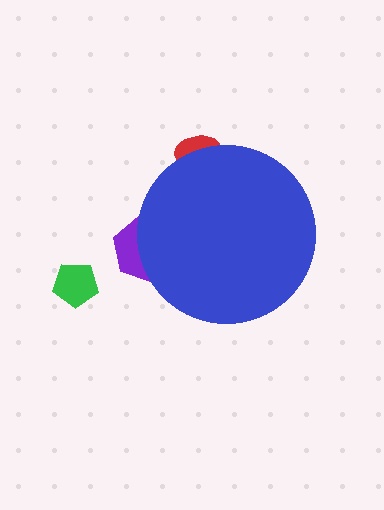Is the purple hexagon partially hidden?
Yes, the purple hexagon is partially hidden behind the blue circle.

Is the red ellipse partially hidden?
Yes, the red ellipse is partially hidden behind the blue circle.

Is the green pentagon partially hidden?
No, the green pentagon is fully visible.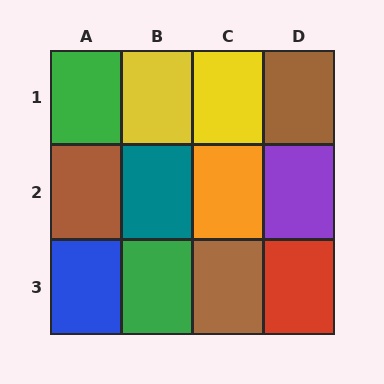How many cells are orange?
1 cell is orange.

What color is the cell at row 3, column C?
Brown.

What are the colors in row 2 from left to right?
Brown, teal, orange, purple.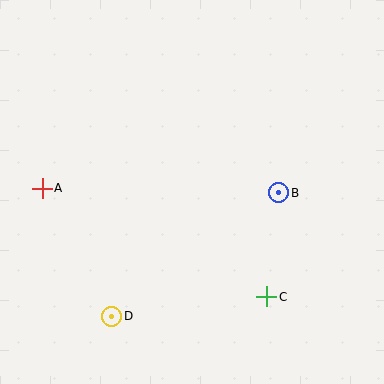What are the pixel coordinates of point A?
Point A is at (42, 188).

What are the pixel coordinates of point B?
Point B is at (279, 193).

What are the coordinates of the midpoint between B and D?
The midpoint between B and D is at (195, 254).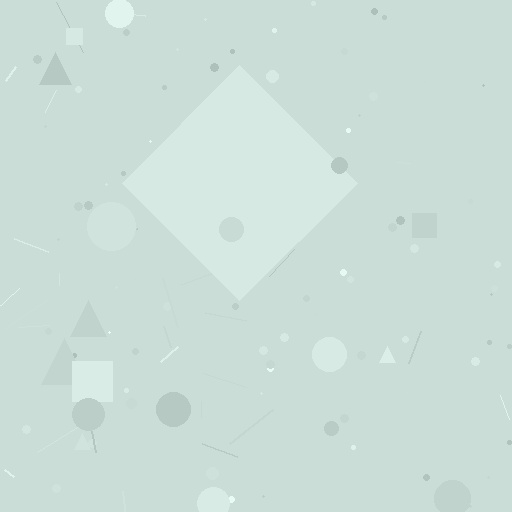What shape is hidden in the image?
A diamond is hidden in the image.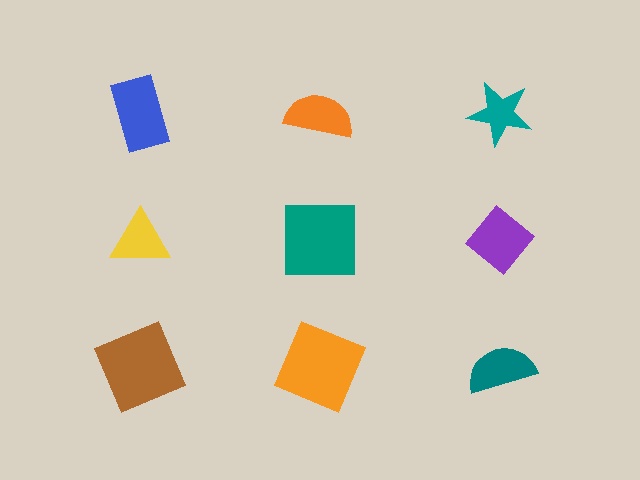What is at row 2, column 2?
A teal square.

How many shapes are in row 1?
3 shapes.